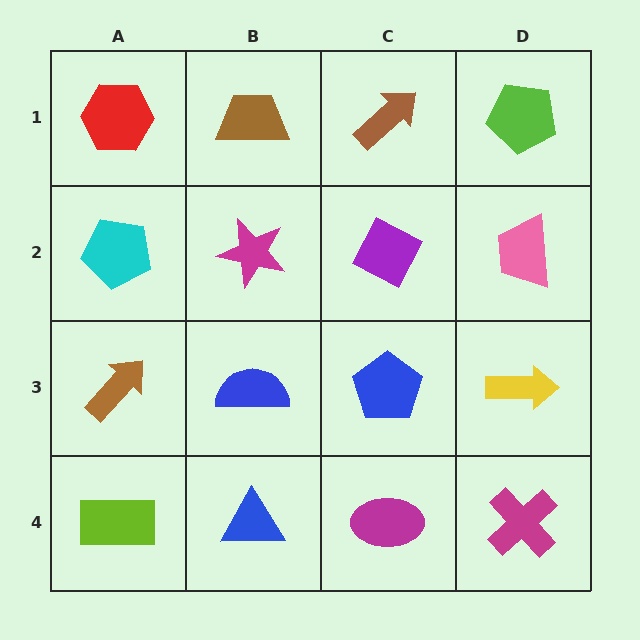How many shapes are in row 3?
4 shapes.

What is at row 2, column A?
A cyan pentagon.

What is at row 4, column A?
A lime rectangle.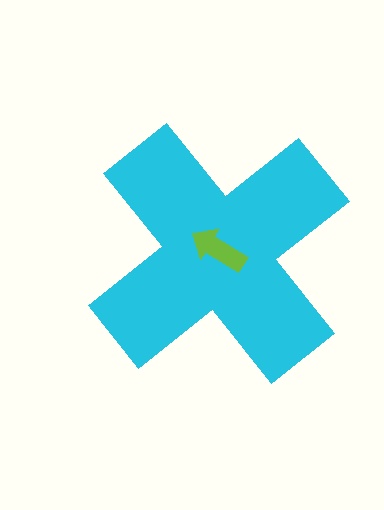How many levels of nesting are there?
2.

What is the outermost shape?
The cyan cross.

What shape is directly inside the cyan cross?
The lime arrow.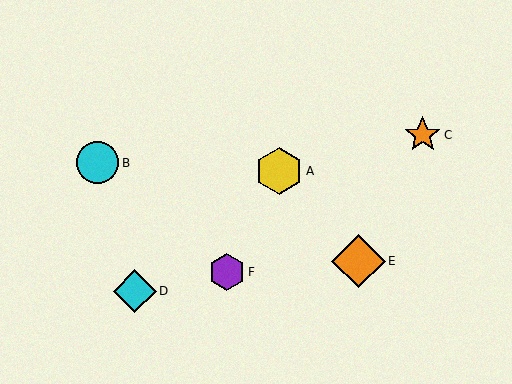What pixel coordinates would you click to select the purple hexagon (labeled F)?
Click at (227, 272) to select the purple hexagon F.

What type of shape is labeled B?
Shape B is a cyan circle.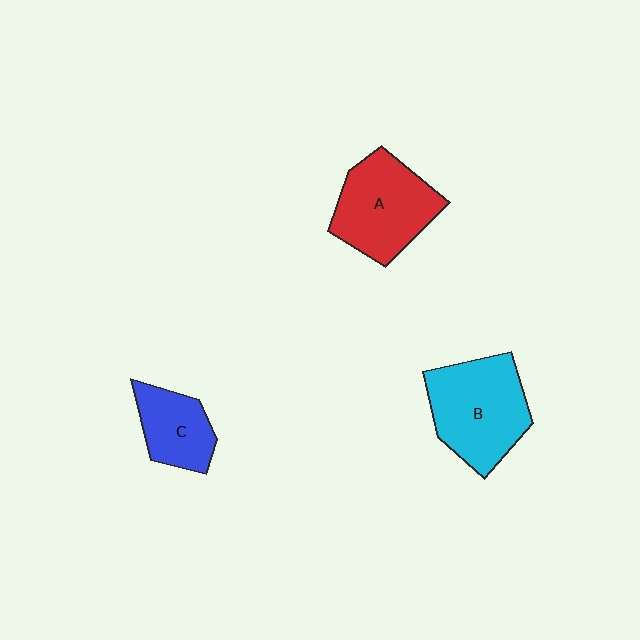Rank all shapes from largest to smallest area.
From largest to smallest: B (cyan), A (red), C (blue).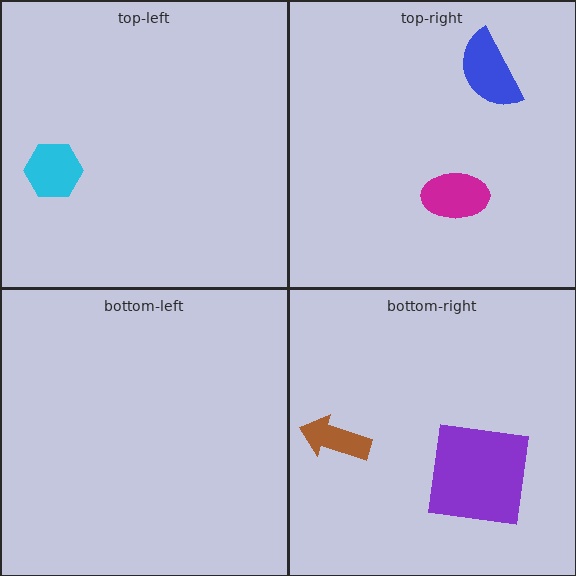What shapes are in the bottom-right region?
The brown arrow, the purple square.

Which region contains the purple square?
The bottom-right region.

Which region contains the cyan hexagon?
The top-left region.